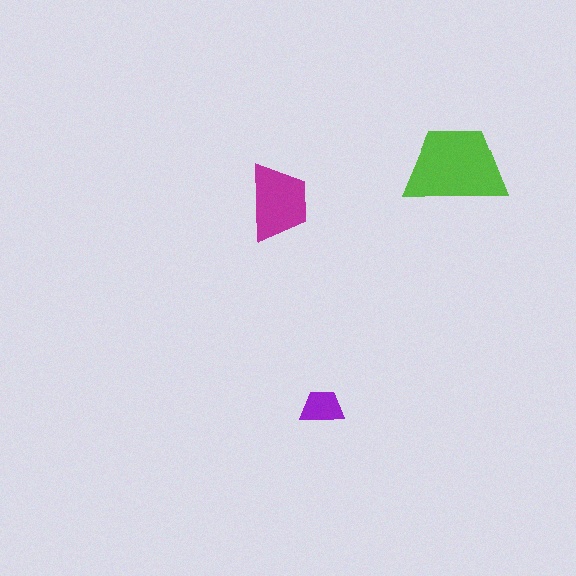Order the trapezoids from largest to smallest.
the lime one, the magenta one, the purple one.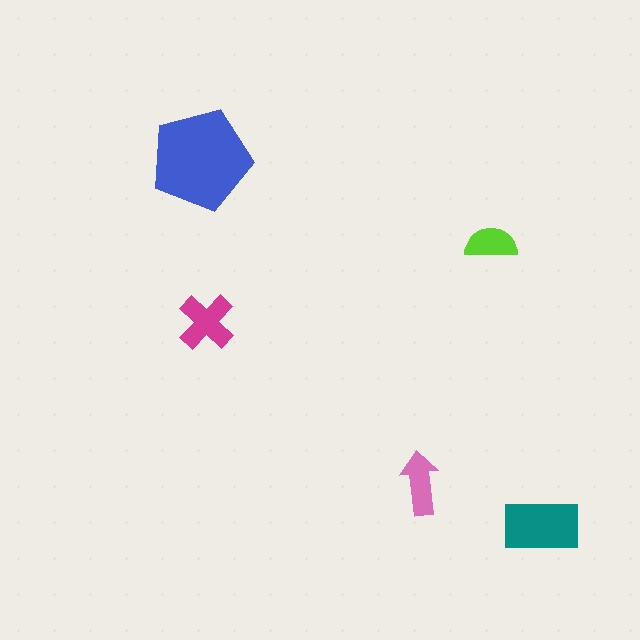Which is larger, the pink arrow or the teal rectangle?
The teal rectangle.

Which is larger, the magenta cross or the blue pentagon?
The blue pentagon.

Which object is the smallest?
The lime semicircle.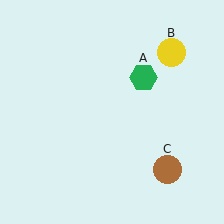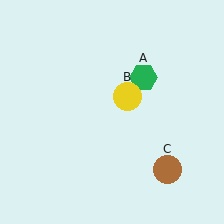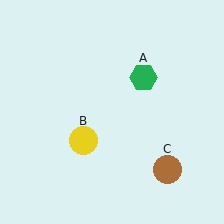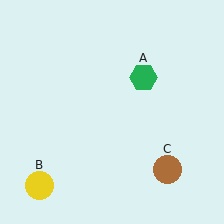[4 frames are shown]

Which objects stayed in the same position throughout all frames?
Green hexagon (object A) and brown circle (object C) remained stationary.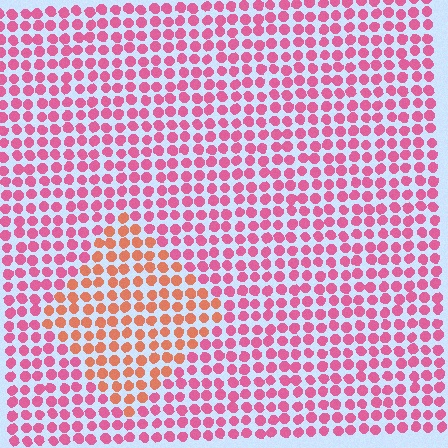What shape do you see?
I see a diamond.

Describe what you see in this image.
The image is filled with small pink elements in a uniform arrangement. A diamond-shaped region is visible where the elements are tinted to a slightly different hue, forming a subtle color boundary.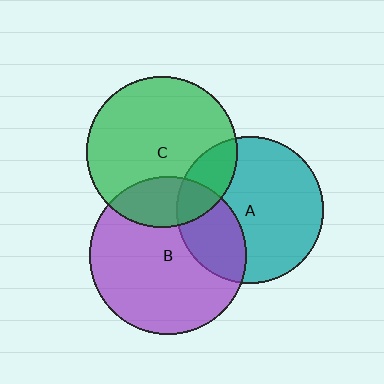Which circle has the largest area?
Circle B (purple).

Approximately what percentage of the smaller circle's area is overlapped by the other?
Approximately 20%.